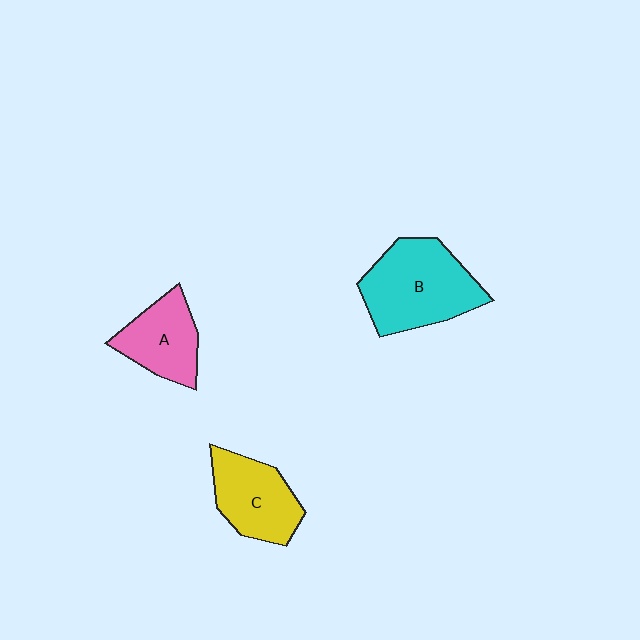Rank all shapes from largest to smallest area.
From largest to smallest: B (cyan), C (yellow), A (pink).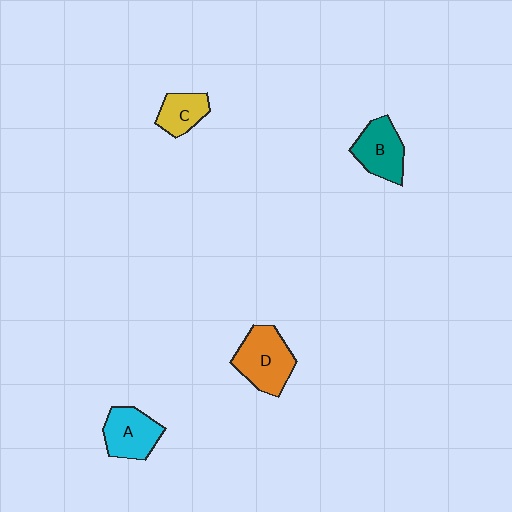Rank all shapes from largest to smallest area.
From largest to smallest: D (orange), A (cyan), B (teal), C (yellow).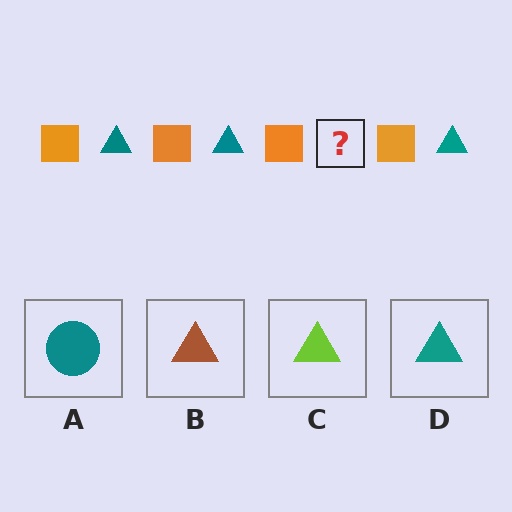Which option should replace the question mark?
Option D.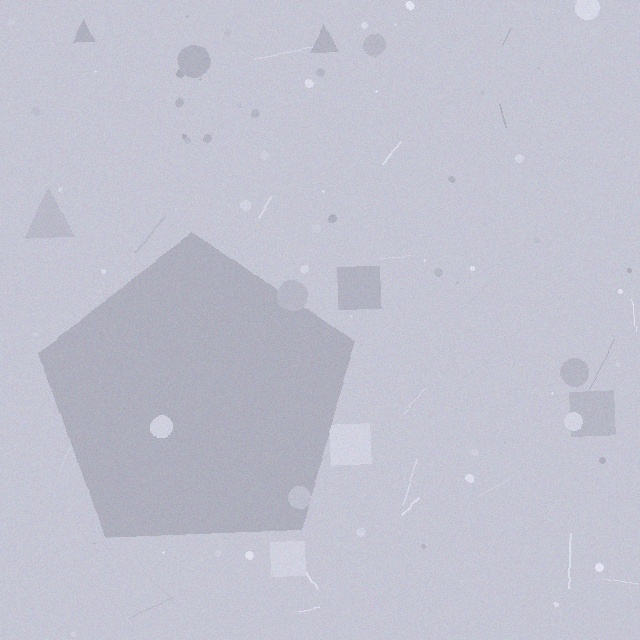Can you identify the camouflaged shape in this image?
The camouflaged shape is a pentagon.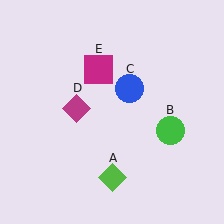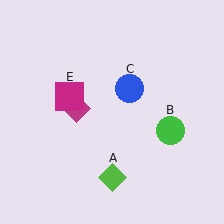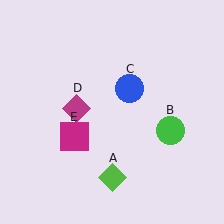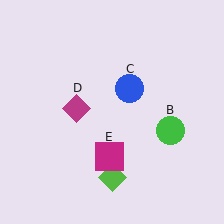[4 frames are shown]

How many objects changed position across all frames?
1 object changed position: magenta square (object E).